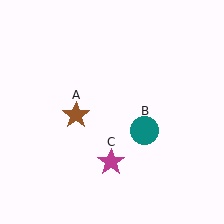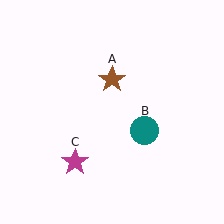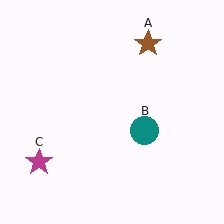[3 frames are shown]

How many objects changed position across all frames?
2 objects changed position: brown star (object A), magenta star (object C).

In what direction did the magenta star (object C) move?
The magenta star (object C) moved left.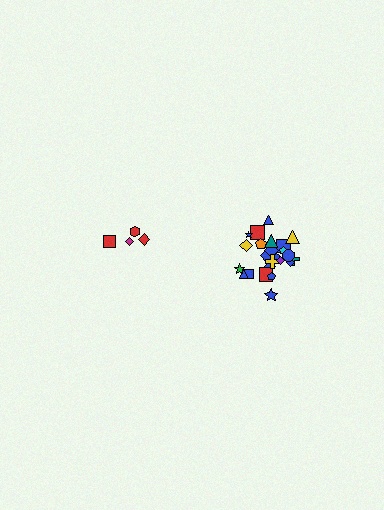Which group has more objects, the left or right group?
The right group.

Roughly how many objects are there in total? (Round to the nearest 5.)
Roughly 30 objects in total.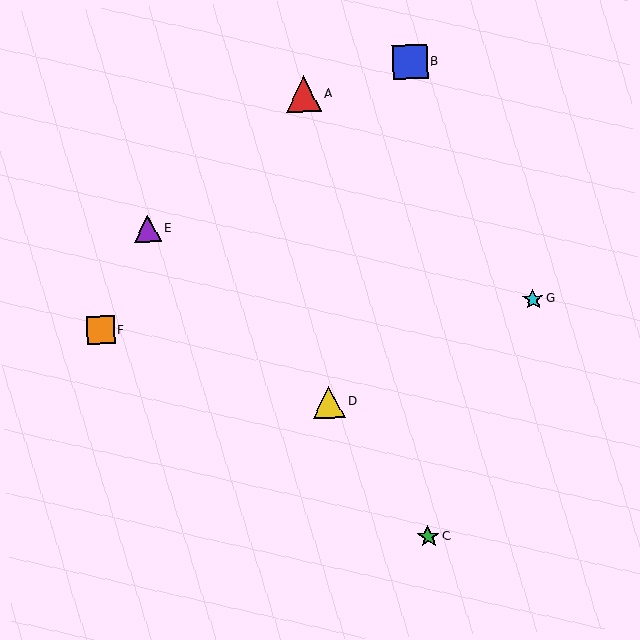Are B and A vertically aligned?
No, B is at x≈410 and A is at x≈303.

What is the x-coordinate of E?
Object E is at x≈147.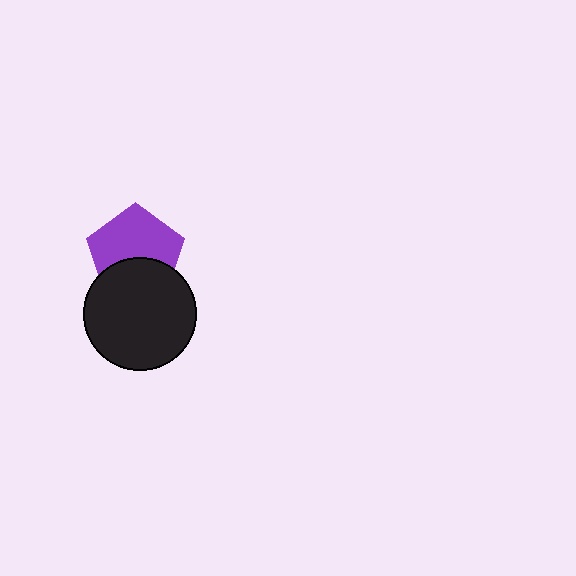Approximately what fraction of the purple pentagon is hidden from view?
Roughly 38% of the purple pentagon is hidden behind the black circle.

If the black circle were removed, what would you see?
You would see the complete purple pentagon.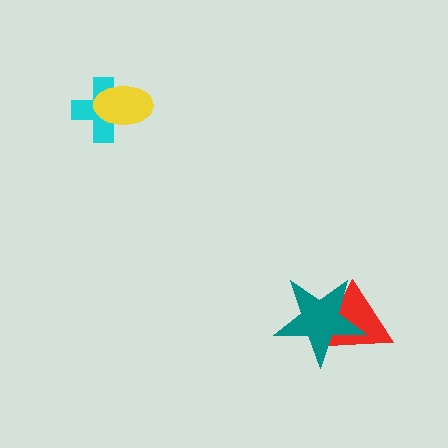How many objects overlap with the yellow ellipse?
1 object overlaps with the yellow ellipse.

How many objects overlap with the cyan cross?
1 object overlaps with the cyan cross.